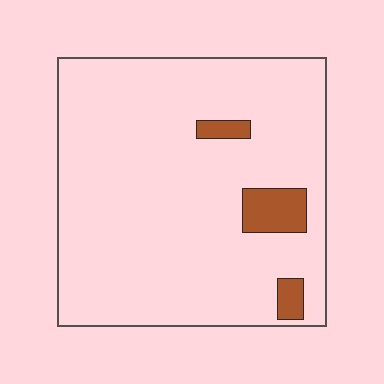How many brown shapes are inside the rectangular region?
3.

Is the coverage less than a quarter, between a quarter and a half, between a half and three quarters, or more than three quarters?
Less than a quarter.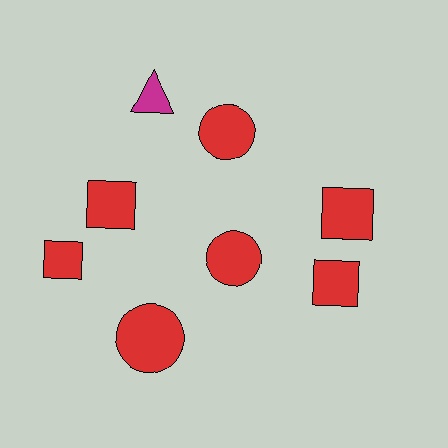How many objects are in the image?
There are 8 objects.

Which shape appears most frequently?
Square, with 4 objects.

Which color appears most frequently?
Red, with 7 objects.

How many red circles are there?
There are 3 red circles.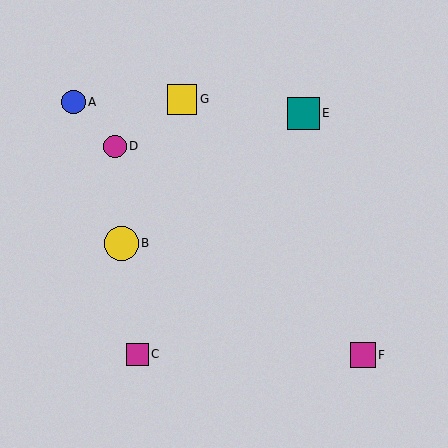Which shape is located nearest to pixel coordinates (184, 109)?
The yellow square (labeled G) at (182, 99) is nearest to that location.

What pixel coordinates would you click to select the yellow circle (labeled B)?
Click at (121, 243) to select the yellow circle B.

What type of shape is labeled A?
Shape A is a blue circle.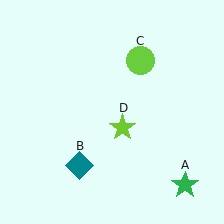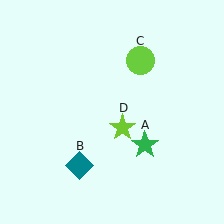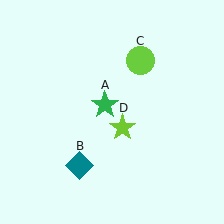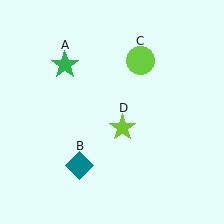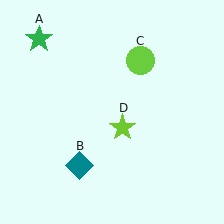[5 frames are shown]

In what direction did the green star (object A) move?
The green star (object A) moved up and to the left.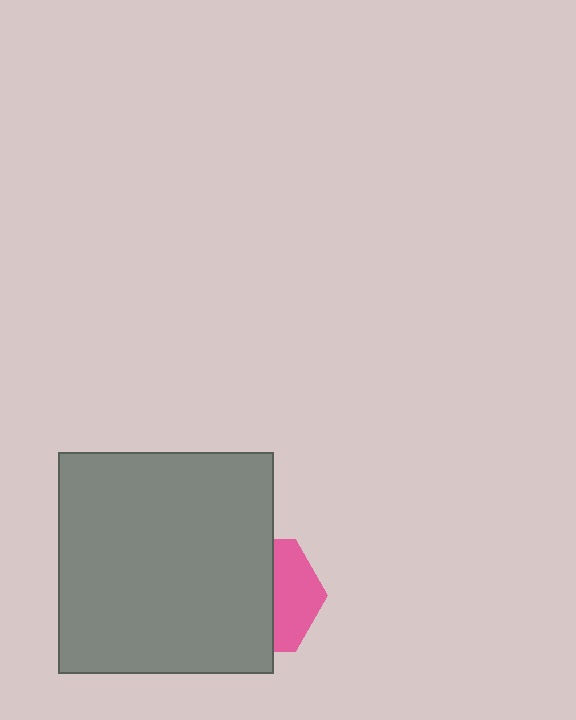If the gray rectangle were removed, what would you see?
You would see the complete pink hexagon.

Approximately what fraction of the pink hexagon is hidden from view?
Roughly 61% of the pink hexagon is hidden behind the gray rectangle.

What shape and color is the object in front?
The object in front is a gray rectangle.